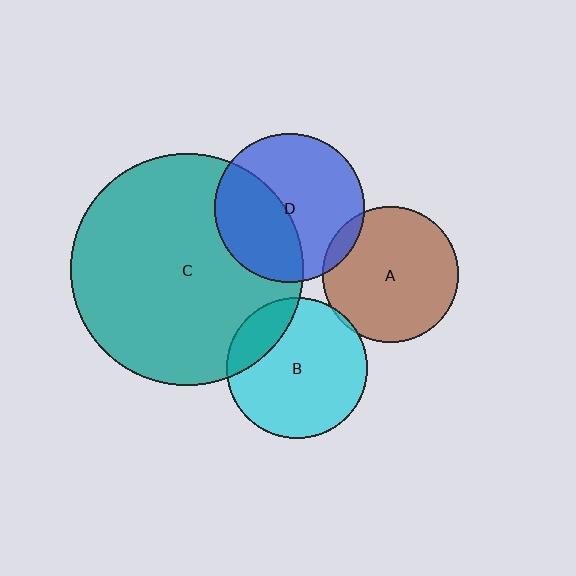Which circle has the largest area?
Circle C (teal).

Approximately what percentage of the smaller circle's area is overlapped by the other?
Approximately 10%.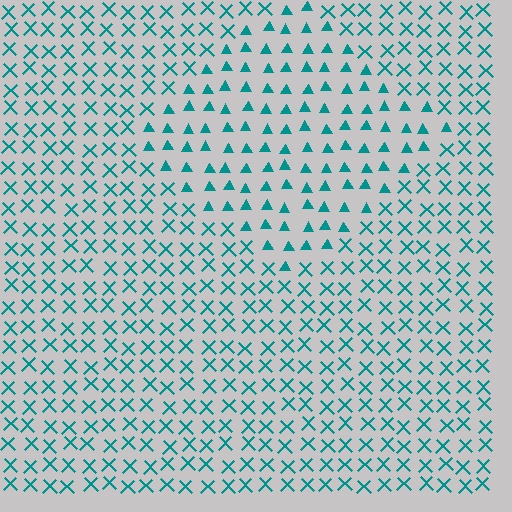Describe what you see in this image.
The image is filled with small teal elements arranged in a uniform grid. A diamond-shaped region contains triangles, while the surrounding area contains X marks. The boundary is defined purely by the change in element shape.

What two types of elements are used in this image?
The image uses triangles inside the diamond region and X marks outside it.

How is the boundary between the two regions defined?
The boundary is defined by a change in element shape: triangles inside vs. X marks outside. All elements share the same color and spacing.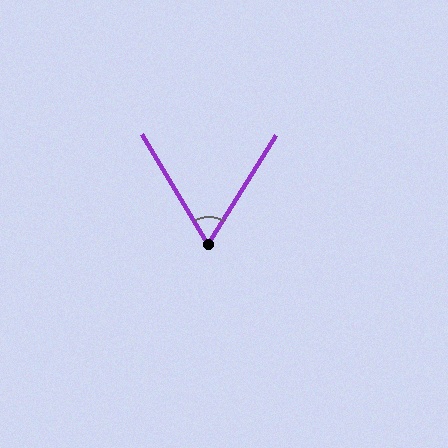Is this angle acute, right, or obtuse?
It is acute.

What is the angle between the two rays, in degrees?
Approximately 63 degrees.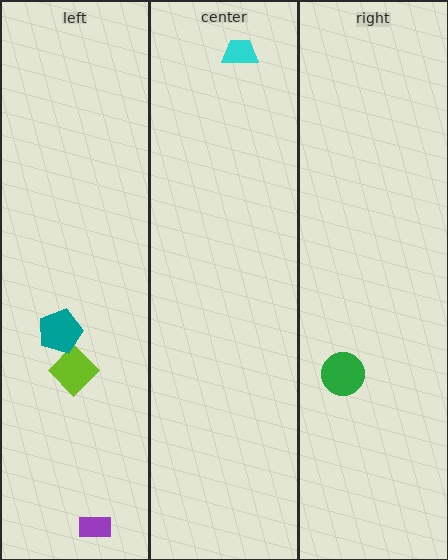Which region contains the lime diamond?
The left region.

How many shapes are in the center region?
1.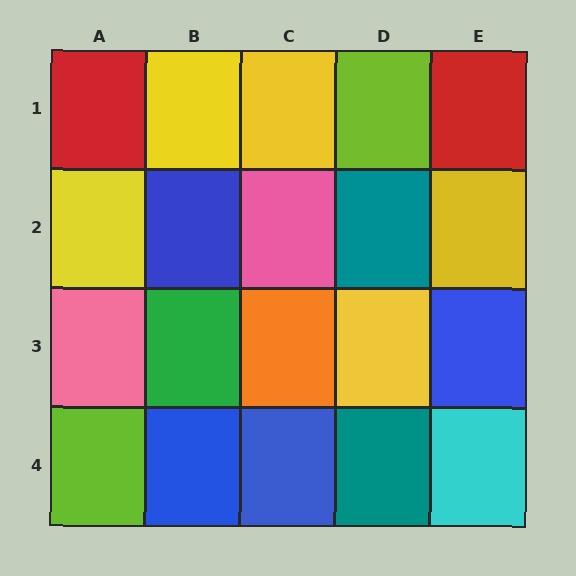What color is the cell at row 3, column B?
Green.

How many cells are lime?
2 cells are lime.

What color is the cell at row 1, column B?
Yellow.